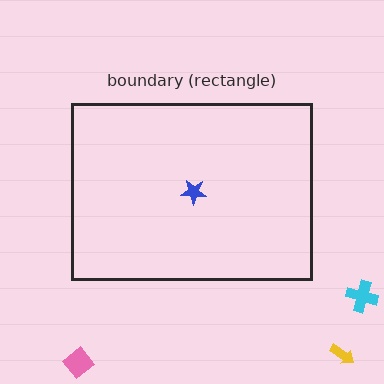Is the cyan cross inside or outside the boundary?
Outside.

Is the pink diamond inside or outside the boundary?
Outside.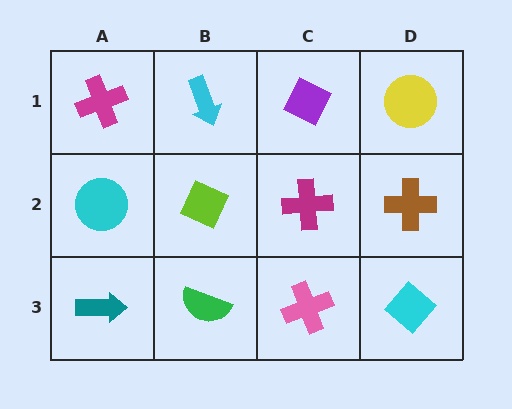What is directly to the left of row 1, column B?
A magenta cross.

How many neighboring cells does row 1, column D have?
2.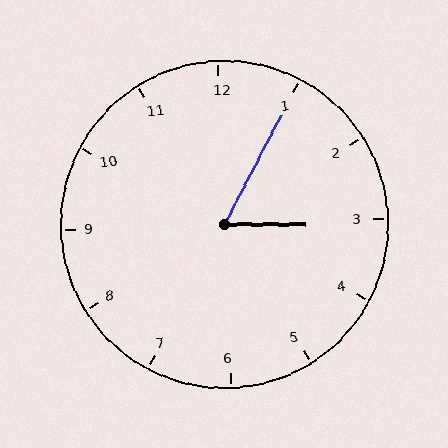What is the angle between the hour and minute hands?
Approximately 62 degrees.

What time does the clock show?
3:05.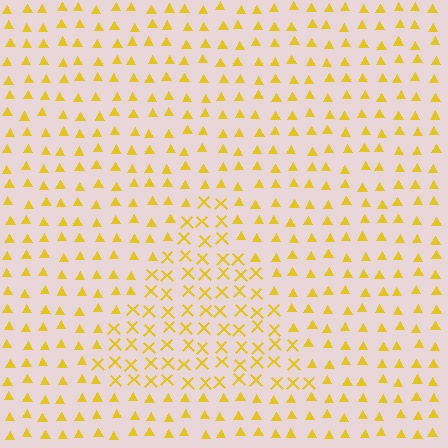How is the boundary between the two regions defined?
The boundary is defined by a change in element shape: X marks inside vs. triangles outside. All elements share the same color and spacing.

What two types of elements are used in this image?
The image uses X marks inside the triangle region and triangles outside it.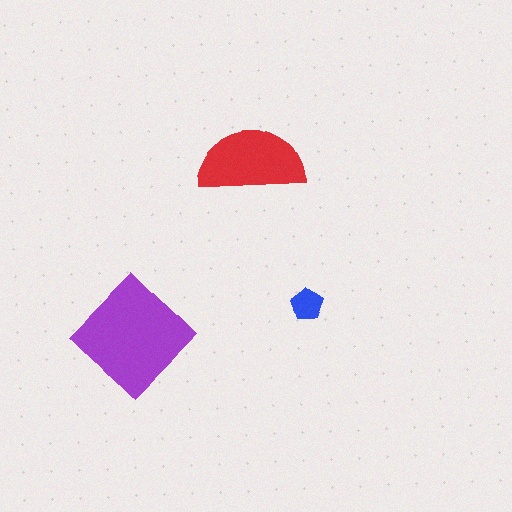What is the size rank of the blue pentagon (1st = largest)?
3rd.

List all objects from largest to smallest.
The purple diamond, the red semicircle, the blue pentagon.